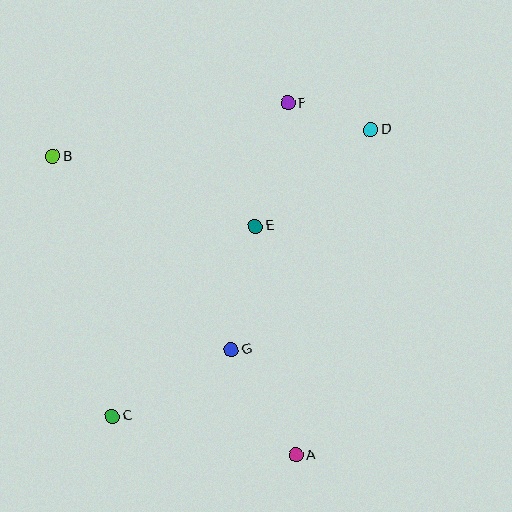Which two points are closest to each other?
Points D and F are closest to each other.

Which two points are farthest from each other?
Points C and D are farthest from each other.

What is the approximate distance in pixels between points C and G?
The distance between C and G is approximately 136 pixels.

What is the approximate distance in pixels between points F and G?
The distance between F and G is approximately 253 pixels.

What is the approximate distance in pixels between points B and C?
The distance between B and C is approximately 267 pixels.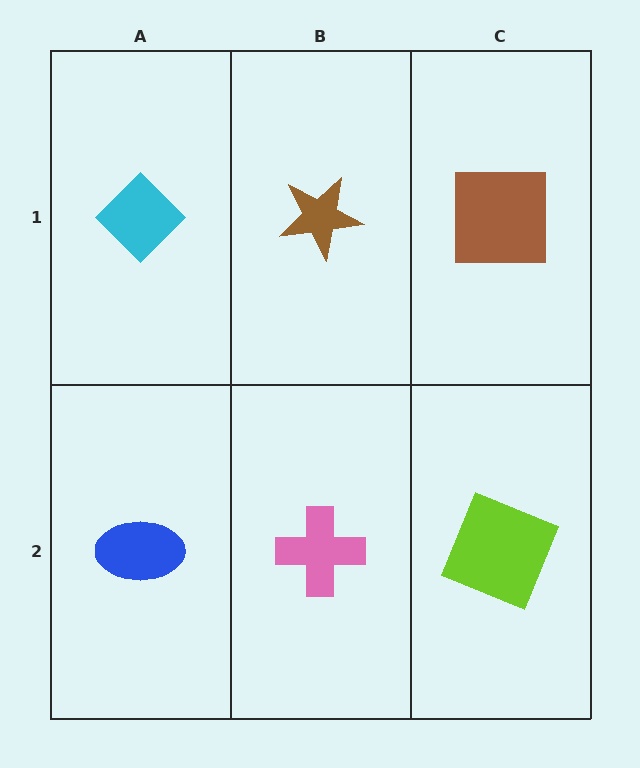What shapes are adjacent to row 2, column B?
A brown star (row 1, column B), a blue ellipse (row 2, column A), a lime square (row 2, column C).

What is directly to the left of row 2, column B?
A blue ellipse.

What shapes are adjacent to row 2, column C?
A brown square (row 1, column C), a pink cross (row 2, column B).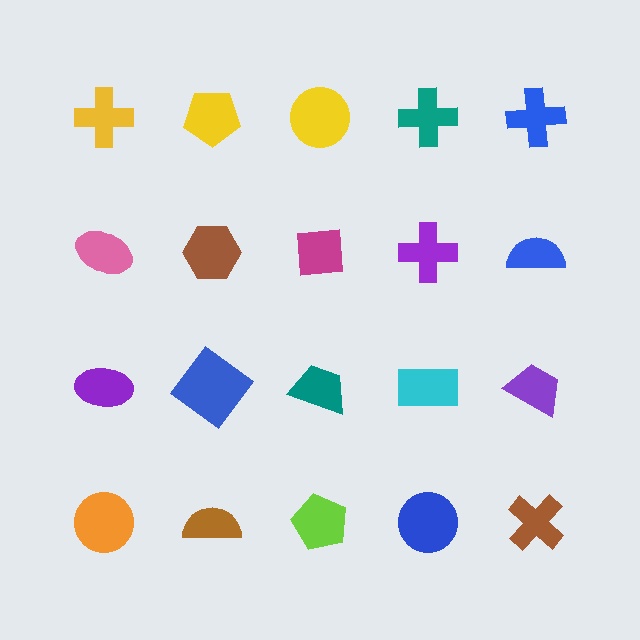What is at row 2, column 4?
A purple cross.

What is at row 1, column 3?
A yellow circle.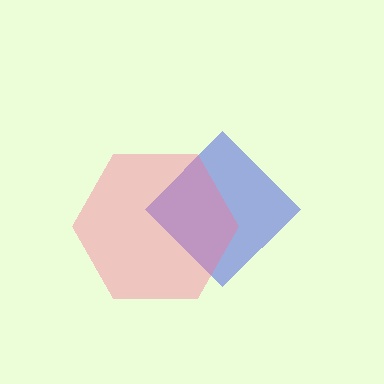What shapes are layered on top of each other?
The layered shapes are: a blue diamond, a pink hexagon.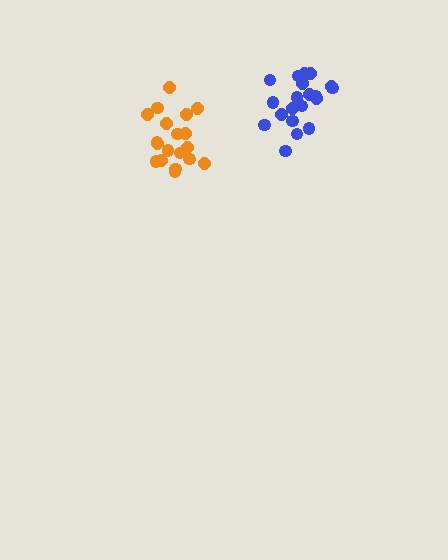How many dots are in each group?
Group 1: 19 dots, Group 2: 21 dots (40 total).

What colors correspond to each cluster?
The clusters are colored: orange, blue.